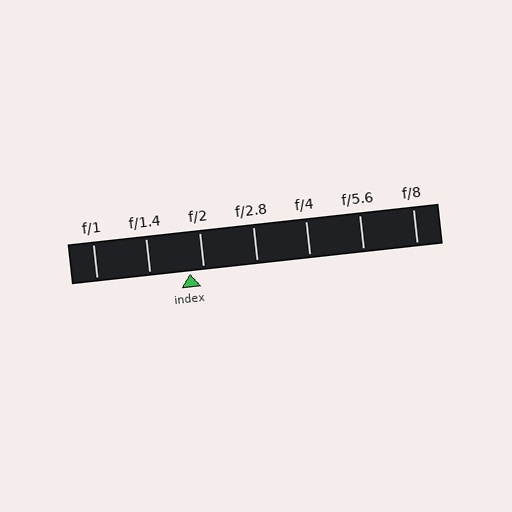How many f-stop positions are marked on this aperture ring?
There are 7 f-stop positions marked.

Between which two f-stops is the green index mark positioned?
The index mark is between f/1.4 and f/2.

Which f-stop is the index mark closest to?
The index mark is closest to f/2.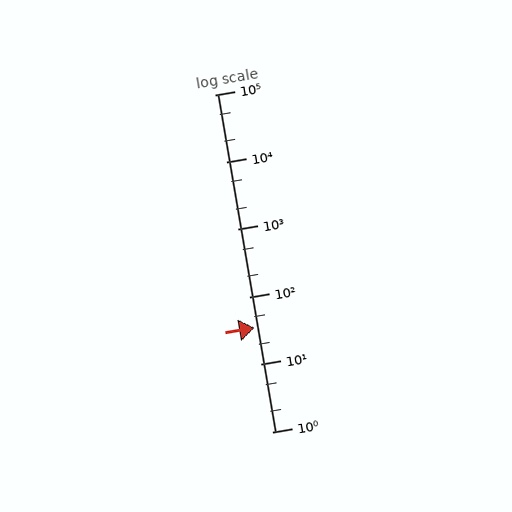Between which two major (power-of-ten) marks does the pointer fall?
The pointer is between 10 and 100.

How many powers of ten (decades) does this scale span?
The scale spans 5 decades, from 1 to 100000.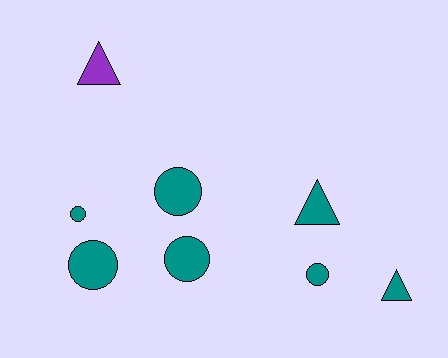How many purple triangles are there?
There is 1 purple triangle.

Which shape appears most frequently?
Circle, with 5 objects.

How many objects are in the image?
There are 8 objects.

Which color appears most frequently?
Teal, with 7 objects.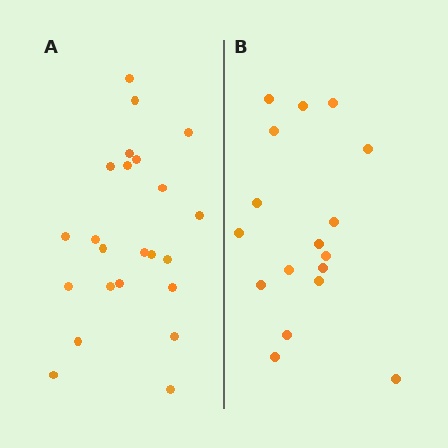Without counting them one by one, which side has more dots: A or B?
Region A (the left region) has more dots.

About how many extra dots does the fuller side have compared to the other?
Region A has about 6 more dots than region B.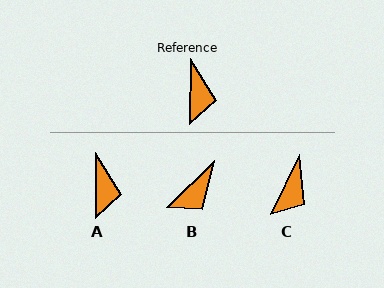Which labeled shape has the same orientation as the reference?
A.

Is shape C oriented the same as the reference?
No, it is off by about 25 degrees.